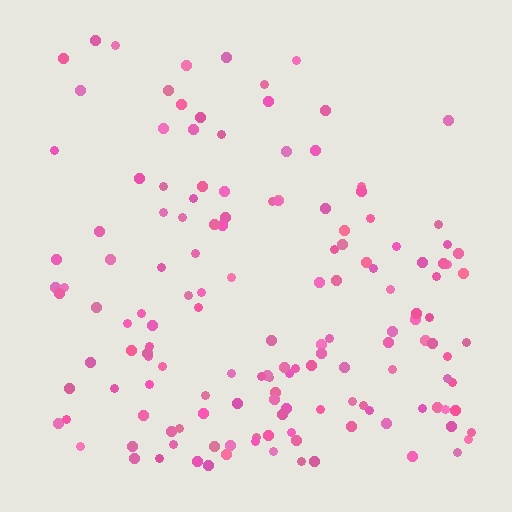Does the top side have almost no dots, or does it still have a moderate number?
Still a moderate number, just noticeably fewer than the bottom.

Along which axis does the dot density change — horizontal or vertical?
Vertical.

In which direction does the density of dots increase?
From top to bottom, with the bottom side densest.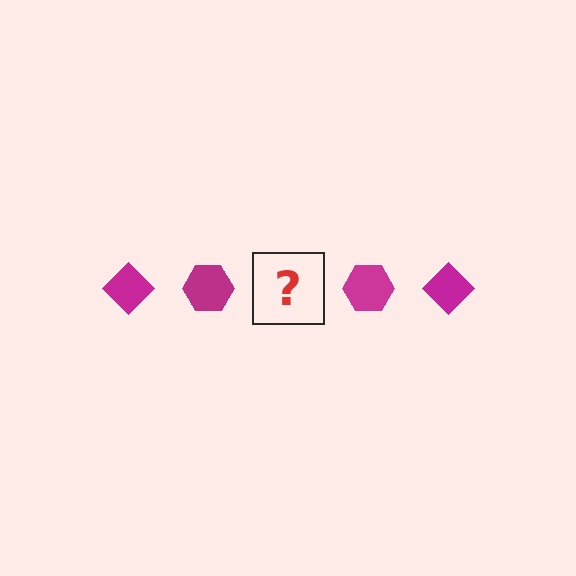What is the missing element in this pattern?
The missing element is a magenta diamond.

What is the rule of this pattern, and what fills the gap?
The rule is that the pattern cycles through diamond, hexagon shapes in magenta. The gap should be filled with a magenta diamond.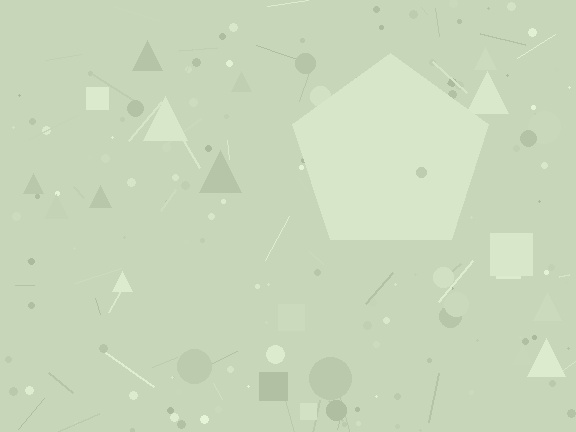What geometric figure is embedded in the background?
A pentagon is embedded in the background.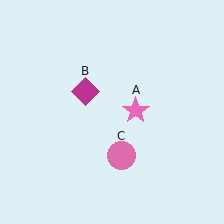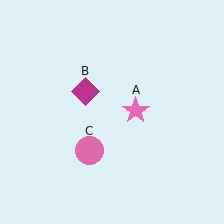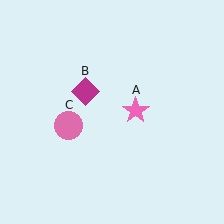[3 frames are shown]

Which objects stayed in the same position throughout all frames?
Pink star (object A) and magenta diamond (object B) remained stationary.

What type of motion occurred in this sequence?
The pink circle (object C) rotated clockwise around the center of the scene.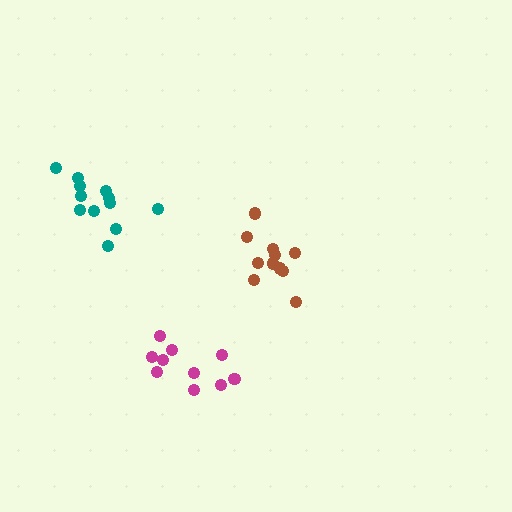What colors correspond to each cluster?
The clusters are colored: magenta, brown, teal.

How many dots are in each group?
Group 1: 10 dots, Group 2: 11 dots, Group 3: 12 dots (33 total).